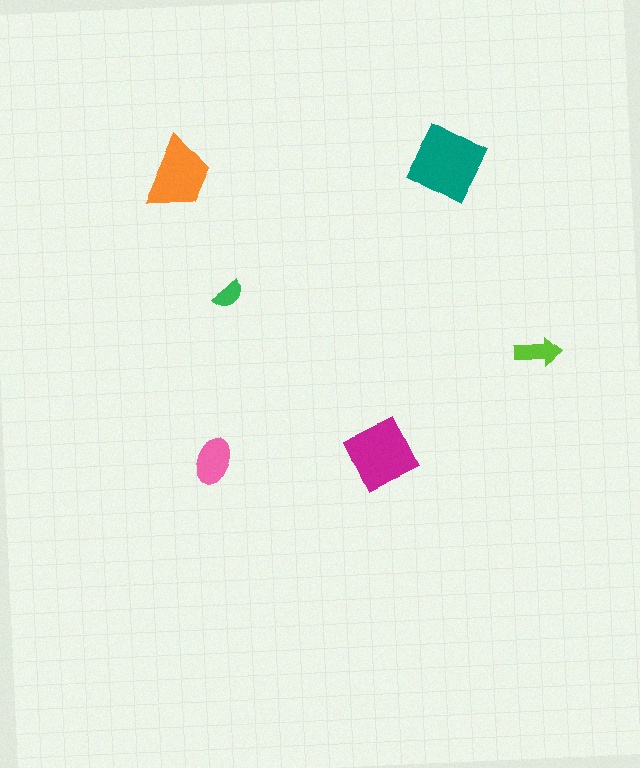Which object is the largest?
The teal square.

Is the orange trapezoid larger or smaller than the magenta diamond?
Smaller.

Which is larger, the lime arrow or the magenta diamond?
The magenta diamond.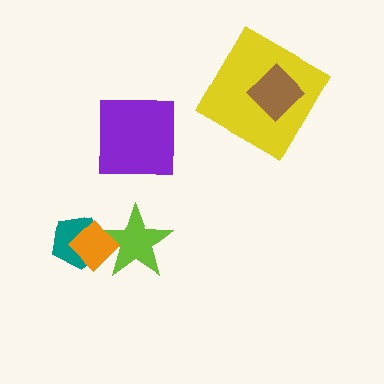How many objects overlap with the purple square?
0 objects overlap with the purple square.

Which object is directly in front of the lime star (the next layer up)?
The teal pentagon is directly in front of the lime star.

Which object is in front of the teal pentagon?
The orange diamond is in front of the teal pentagon.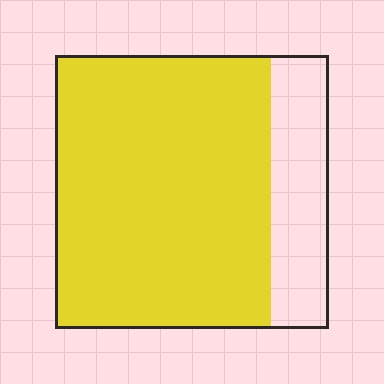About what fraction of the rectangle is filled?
About four fifths (4/5).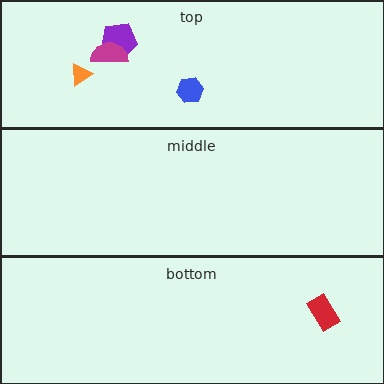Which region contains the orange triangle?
The top region.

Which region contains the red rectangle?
The bottom region.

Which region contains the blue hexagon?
The top region.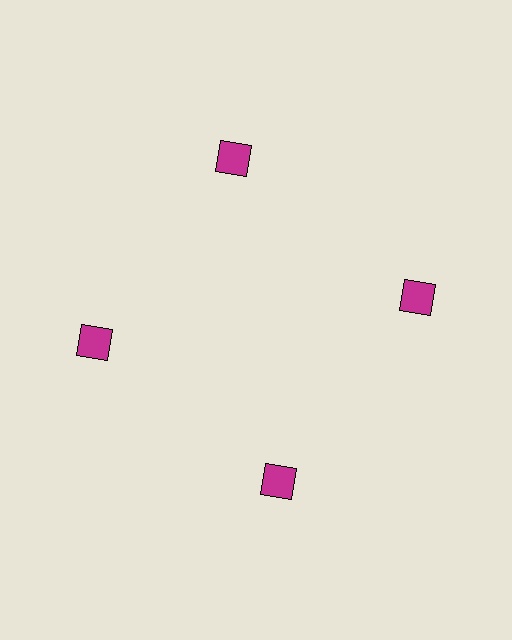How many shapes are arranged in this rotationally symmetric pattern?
There are 4 shapes, arranged in 4 groups of 1.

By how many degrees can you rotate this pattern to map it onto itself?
The pattern maps onto itself every 90 degrees of rotation.